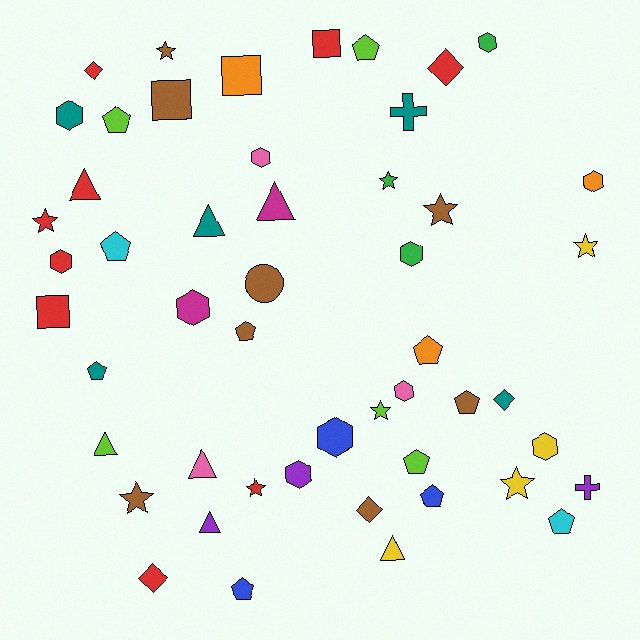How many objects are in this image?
There are 50 objects.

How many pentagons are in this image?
There are 11 pentagons.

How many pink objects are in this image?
There are 3 pink objects.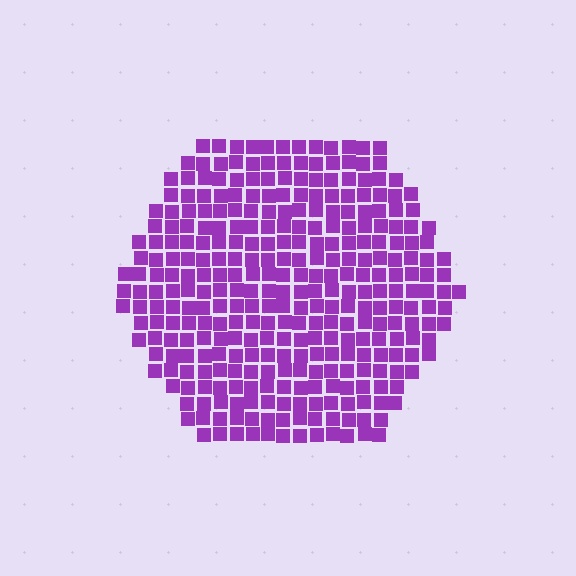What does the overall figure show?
The overall figure shows a hexagon.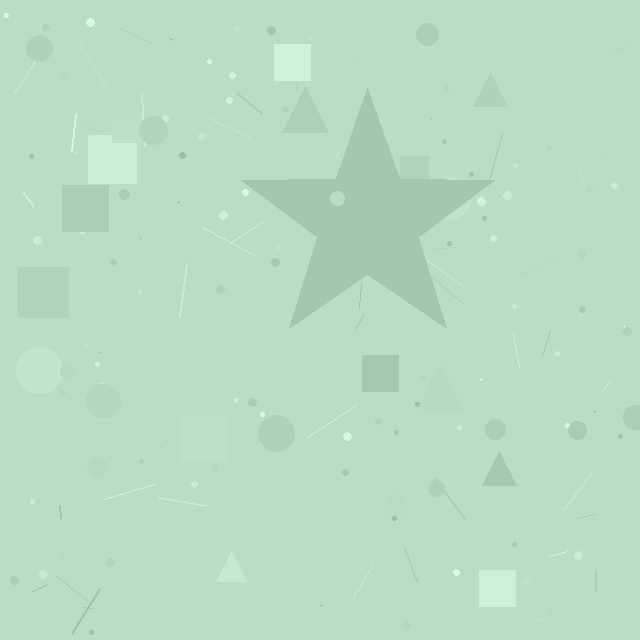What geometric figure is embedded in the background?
A star is embedded in the background.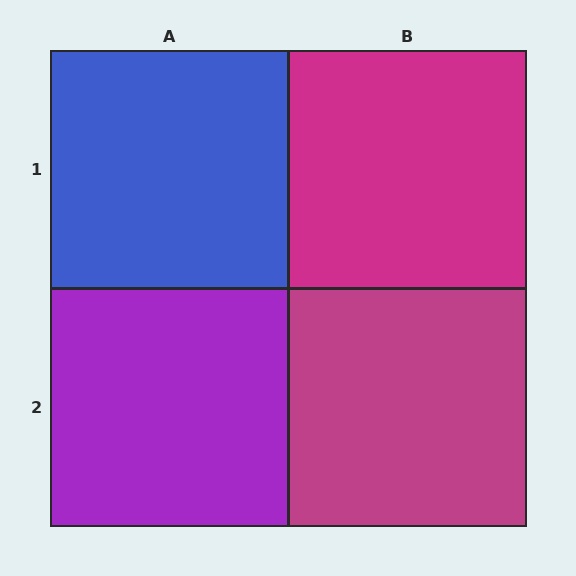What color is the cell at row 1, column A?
Blue.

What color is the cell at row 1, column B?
Magenta.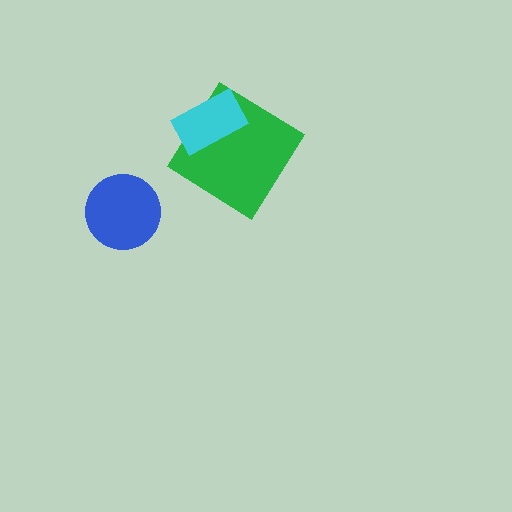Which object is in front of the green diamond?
The cyan rectangle is in front of the green diamond.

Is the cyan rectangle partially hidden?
No, no other shape covers it.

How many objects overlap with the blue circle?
0 objects overlap with the blue circle.